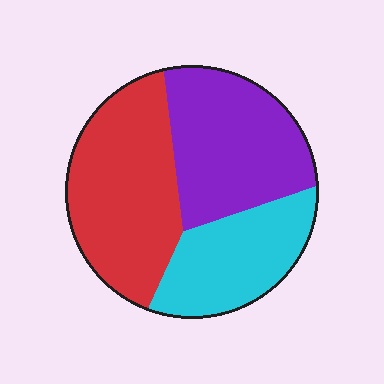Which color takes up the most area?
Red, at roughly 40%.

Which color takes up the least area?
Cyan, at roughly 25%.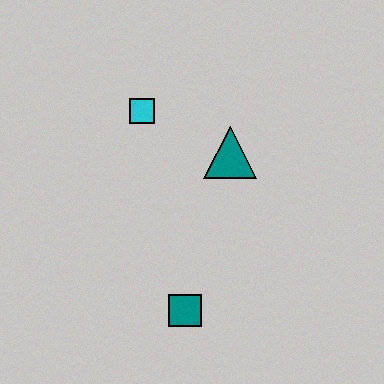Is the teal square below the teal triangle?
Yes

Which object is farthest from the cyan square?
The teal square is farthest from the cyan square.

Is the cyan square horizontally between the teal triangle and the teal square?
No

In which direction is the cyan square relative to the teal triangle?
The cyan square is to the left of the teal triangle.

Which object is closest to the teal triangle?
The cyan square is closest to the teal triangle.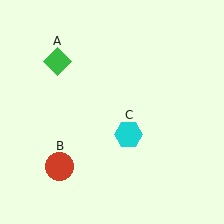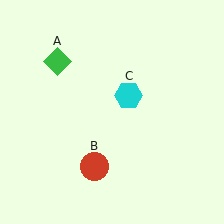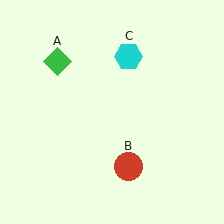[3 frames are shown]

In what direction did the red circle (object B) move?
The red circle (object B) moved right.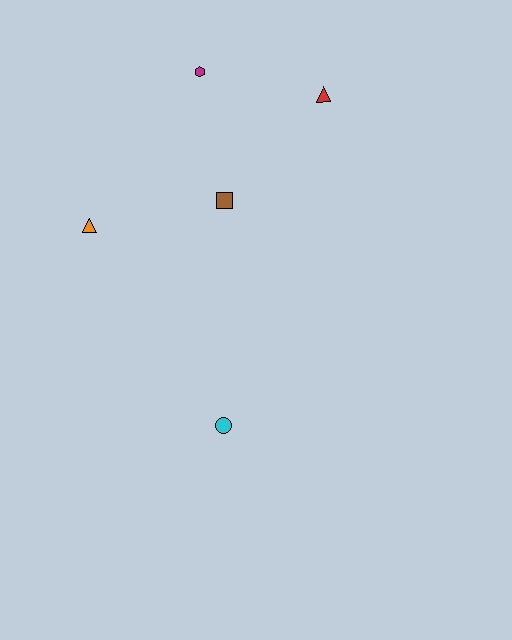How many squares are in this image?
There is 1 square.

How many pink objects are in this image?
There are no pink objects.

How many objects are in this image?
There are 5 objects.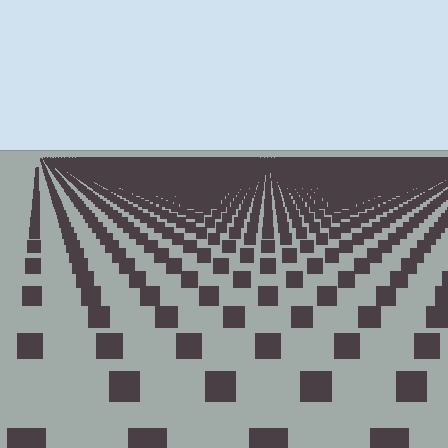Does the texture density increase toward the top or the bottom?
Density increases toward the top.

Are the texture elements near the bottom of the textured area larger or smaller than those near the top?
Larger. Near the bottom, elements are closer to the viewer and appear at a bigger on-screen size.